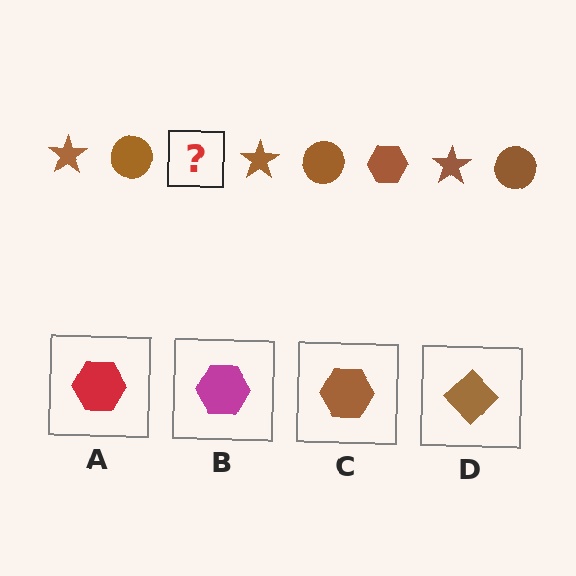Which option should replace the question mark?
Option C.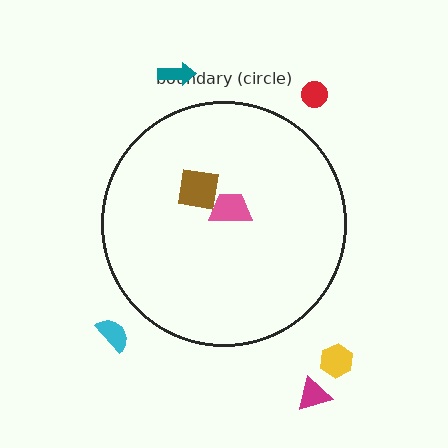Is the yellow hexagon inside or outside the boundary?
Outside.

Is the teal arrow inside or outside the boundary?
Outside.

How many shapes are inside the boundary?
2 inside, 5 outside.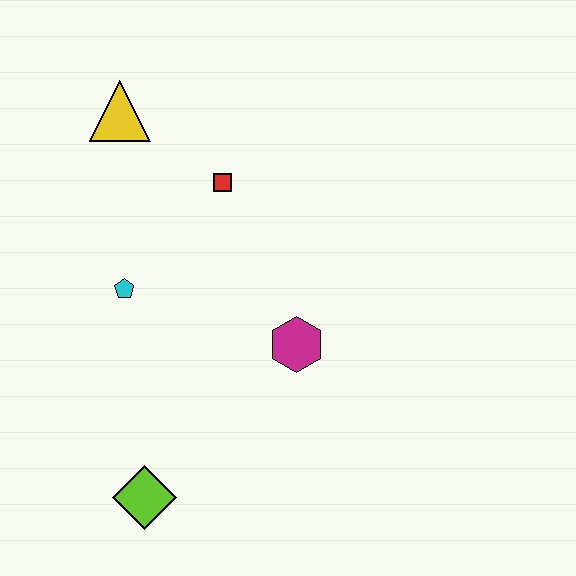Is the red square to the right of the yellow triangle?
Yes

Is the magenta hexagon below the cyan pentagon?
Yes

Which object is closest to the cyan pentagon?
The red square is closest to the cyan pentagon.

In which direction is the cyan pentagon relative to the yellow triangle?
The cyan pentagon is below the yellow triangle.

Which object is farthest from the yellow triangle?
The lime diamond is farthest from the yellow triangle.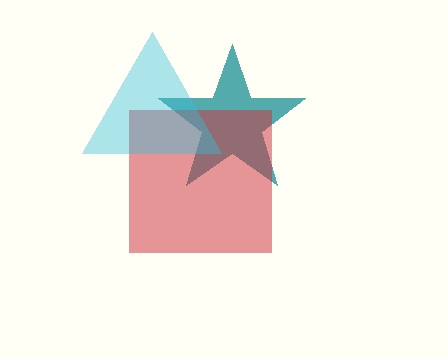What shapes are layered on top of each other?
The layered shapes are: a teal star, a red square, a cyan triangle.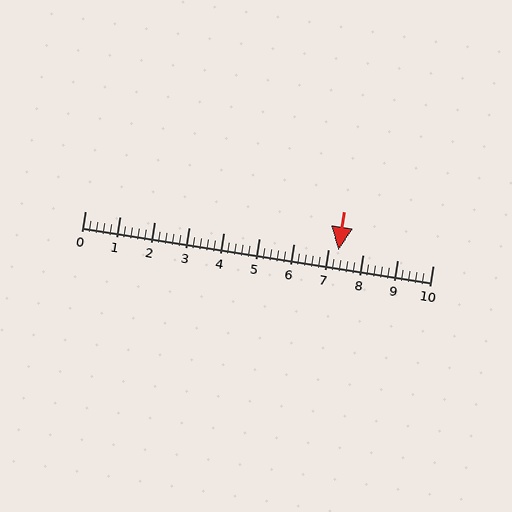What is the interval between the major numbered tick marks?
The major tick marks are spaced 1 units apart.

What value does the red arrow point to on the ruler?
The red arrow points to approximately 7.3.